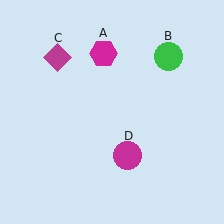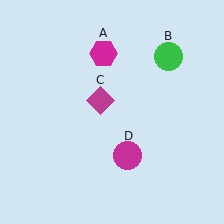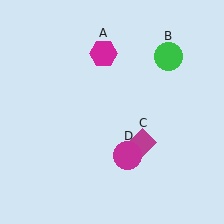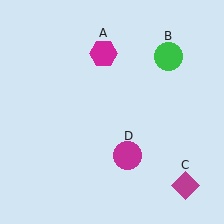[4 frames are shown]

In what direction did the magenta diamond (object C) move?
The magenta diamond (object C) moved down and to the right.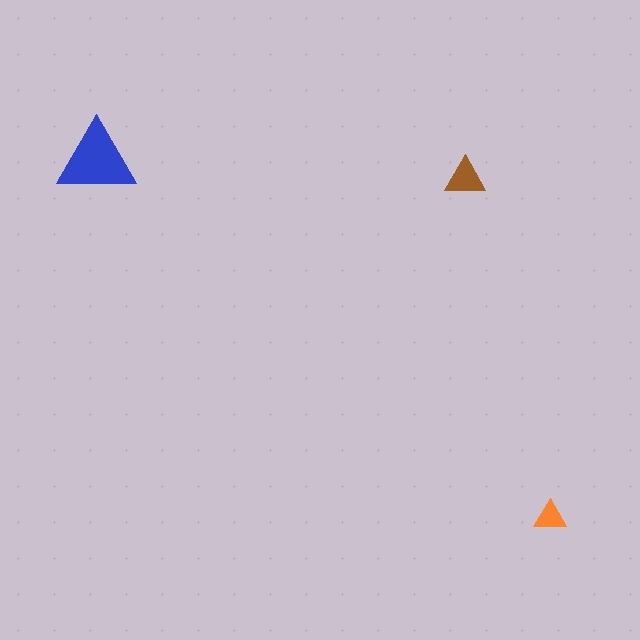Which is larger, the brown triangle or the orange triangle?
The brown one.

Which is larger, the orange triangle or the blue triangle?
The blue one.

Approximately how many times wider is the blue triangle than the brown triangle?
About 2 times wider.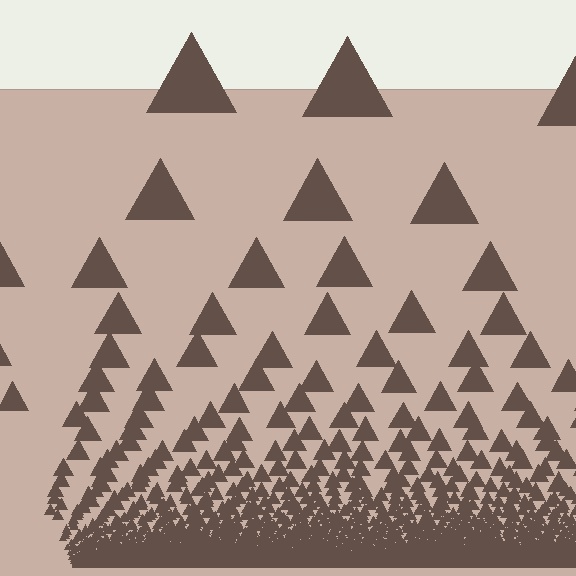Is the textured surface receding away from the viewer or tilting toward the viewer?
The surface appears to tilt toward the viewer. Texture elements get larger and sparser toward the top.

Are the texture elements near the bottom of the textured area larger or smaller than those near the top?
Smaller. The gradient is inverted — elements near the bottom are smaller and denser.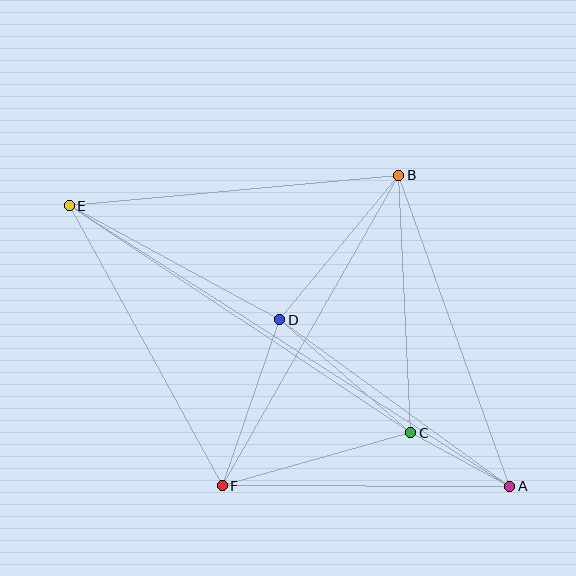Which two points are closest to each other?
Points A and C are closest to each other.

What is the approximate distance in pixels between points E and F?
The distance between E and F is approximately 319 pixels.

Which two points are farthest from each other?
Points A and E are farthest from each other.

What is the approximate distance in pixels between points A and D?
The distance between A and D is approximately 284 pixels.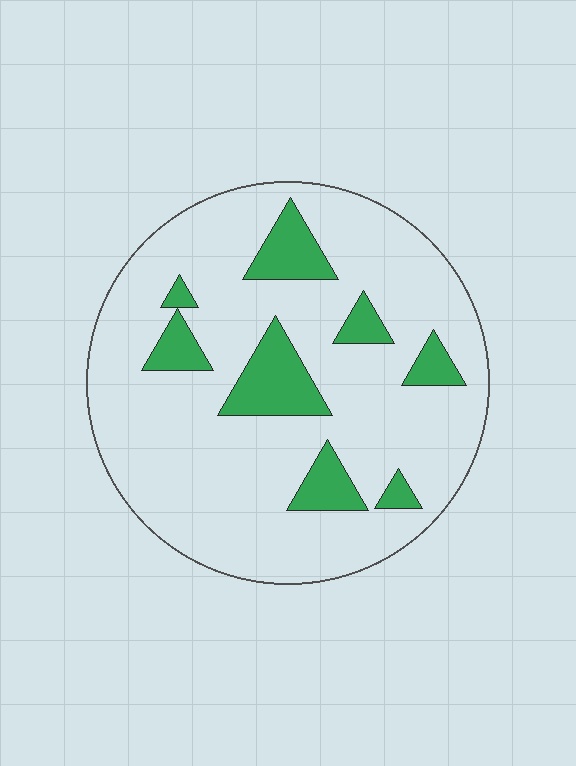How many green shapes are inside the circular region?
8.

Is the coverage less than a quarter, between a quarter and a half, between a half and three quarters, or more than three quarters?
Less than a quarter.